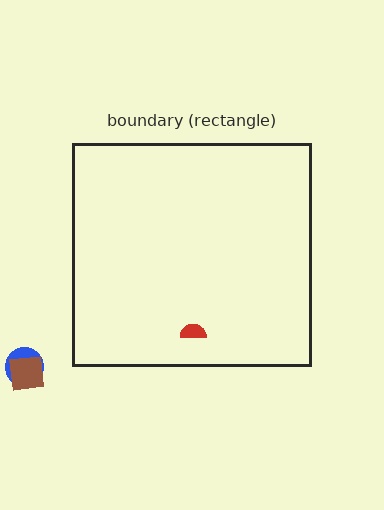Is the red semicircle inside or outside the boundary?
Inside.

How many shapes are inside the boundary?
1 inside, 2 outside.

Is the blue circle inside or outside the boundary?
Outside.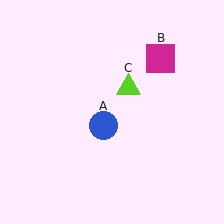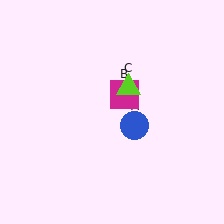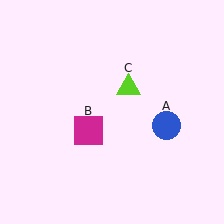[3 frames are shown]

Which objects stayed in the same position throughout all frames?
Lime triangle (object C) remained stationary.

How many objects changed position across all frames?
2 objects changed position: blue circle (object A), magenta square (object B).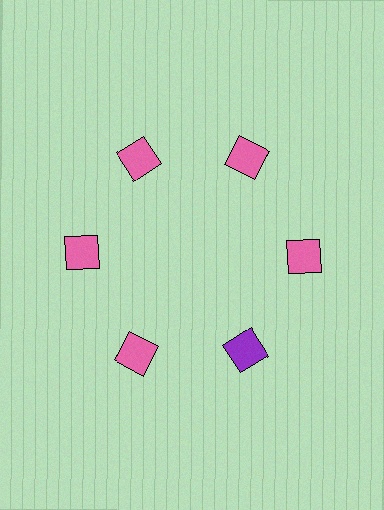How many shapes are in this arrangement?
There are 6 shapes arranged in a ring pattern.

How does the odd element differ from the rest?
It has a different color: purple instead of pink.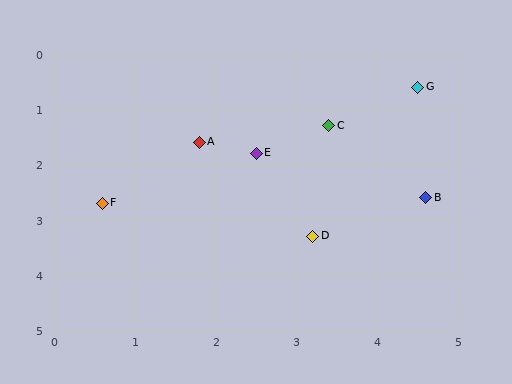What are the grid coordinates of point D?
Point D is at approximately (3.2, 3.3).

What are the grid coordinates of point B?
Point B is at approximately (4.6, 2.6).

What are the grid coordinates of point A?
Point A is at approximately (1.8, 1.6).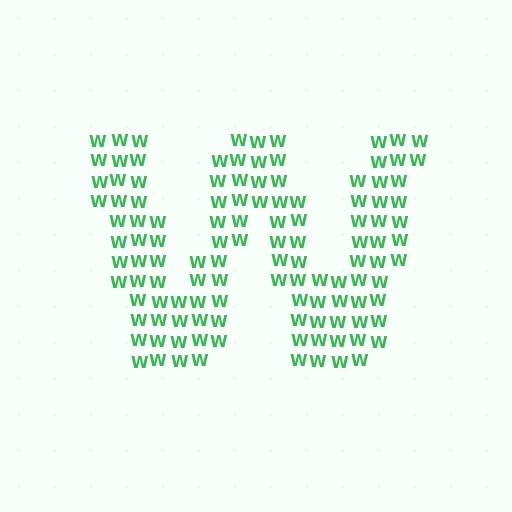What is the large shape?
The large shape is the letter W.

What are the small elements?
The small elements are letter W's.